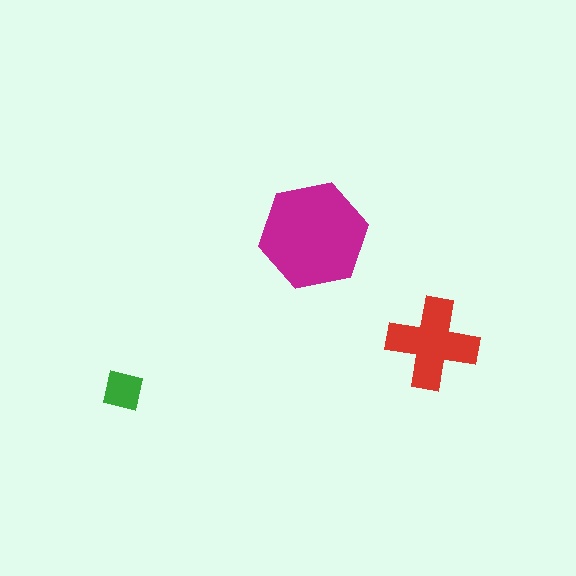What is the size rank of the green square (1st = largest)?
3rd.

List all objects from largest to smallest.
The magenta hexagon, the red cross, the green square.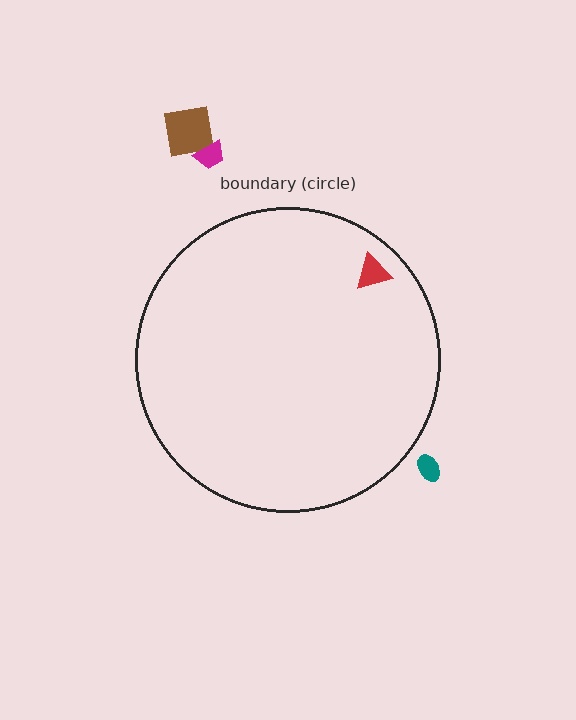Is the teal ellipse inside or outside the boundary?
Outside.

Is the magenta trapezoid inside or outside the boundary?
Outside.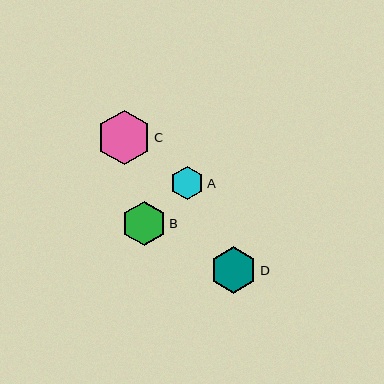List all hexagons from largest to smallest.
From largest to smallest: C, D, B, A.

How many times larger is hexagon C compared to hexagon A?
Hexagon C is approximately 1.6 times the size of hexagon A.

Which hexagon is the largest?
Hexagon C is the largest with a size of approximately 55 pixels.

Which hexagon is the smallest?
Hexagon A is the smallest with a size of approximately 33 pixels.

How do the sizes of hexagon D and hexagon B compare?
Hexagon D and hexagon B are approximately the same size.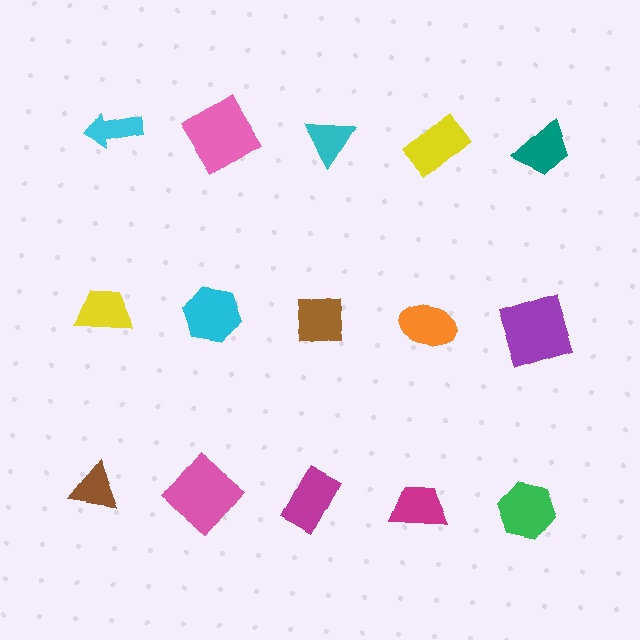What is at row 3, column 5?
A green hexagon.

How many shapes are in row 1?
5 shapes.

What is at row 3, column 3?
A magenta rectangle.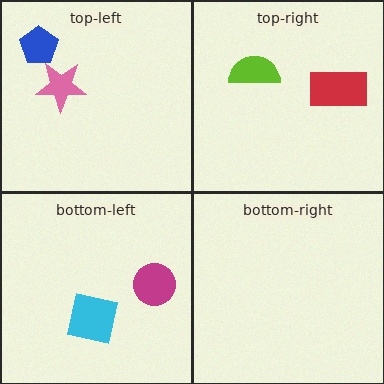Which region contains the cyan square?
The bottom-left region.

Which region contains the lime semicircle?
The top-right region.